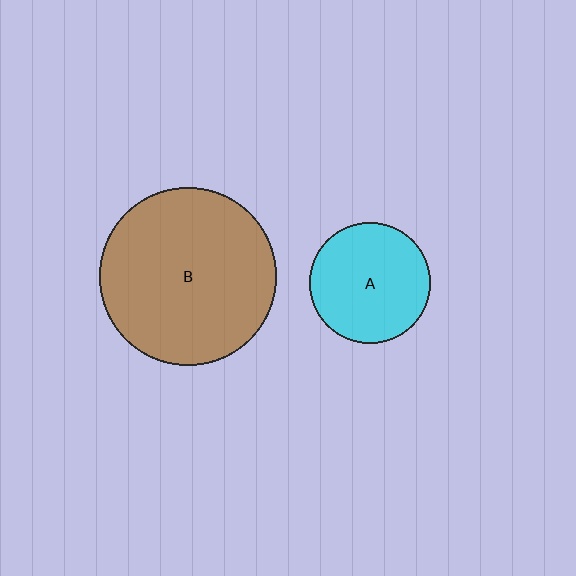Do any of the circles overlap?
No, none of the circles overlap.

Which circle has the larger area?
Circle B (brown).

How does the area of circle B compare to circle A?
Approximately 2.2 times.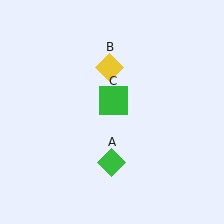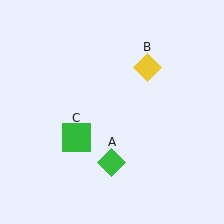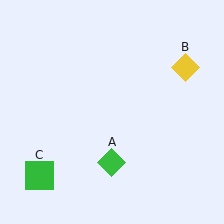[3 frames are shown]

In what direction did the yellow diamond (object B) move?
The yellow diamond (object B) moved right.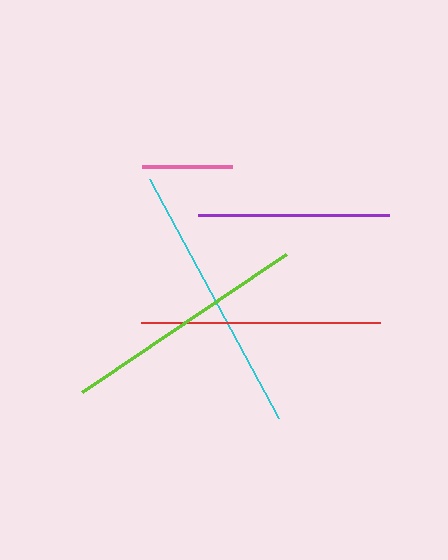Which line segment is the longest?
The cyan line is the longest at approximately 271 pixels.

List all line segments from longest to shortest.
From longest to shortest: cyan, lime, red, purple, pink.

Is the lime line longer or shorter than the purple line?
The lime line is longer than the purple line.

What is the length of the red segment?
The red segment is approximately 239 pixels long.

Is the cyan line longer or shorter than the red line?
The cyan line is longer than the red line.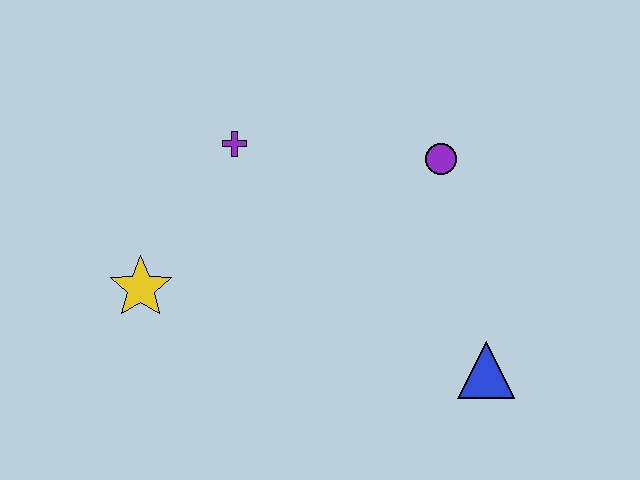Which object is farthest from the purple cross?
The blue triangle is farthest from the purple cross.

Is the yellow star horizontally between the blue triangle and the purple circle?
No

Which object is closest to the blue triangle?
The purple circle is closest to the blue triangle.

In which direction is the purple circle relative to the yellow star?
The purple circle is to the right of the yellow star.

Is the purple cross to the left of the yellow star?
No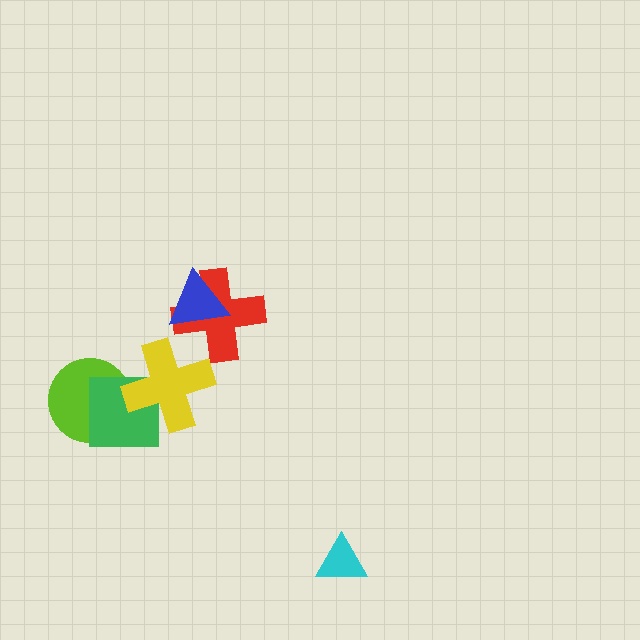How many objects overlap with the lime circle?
1 object overlaps with the lime circle.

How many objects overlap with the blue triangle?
1 object overlaps with the blue triangle.